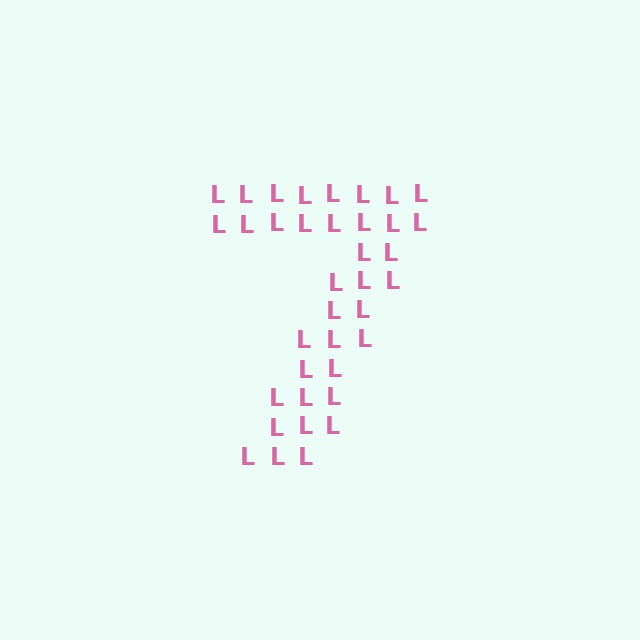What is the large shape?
The large shape is the digit 7.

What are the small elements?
The small elements are letter L's.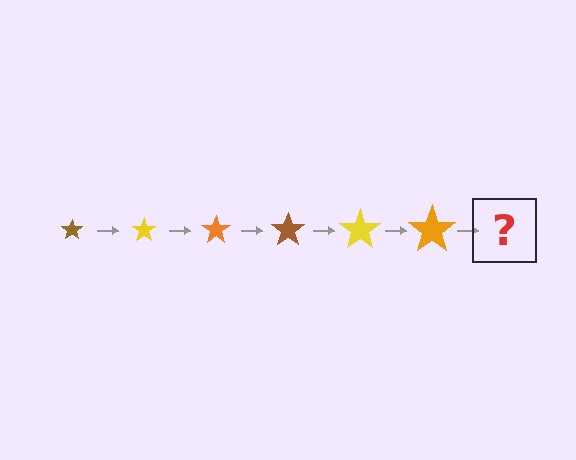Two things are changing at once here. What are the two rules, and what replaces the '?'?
The two rules are that the star grows larger each step and the color cycles through brown, yellow, and orange. The '?' should be a brown star, larger than the previous one.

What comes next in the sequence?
The next element should be a brown star, larger than the previous one.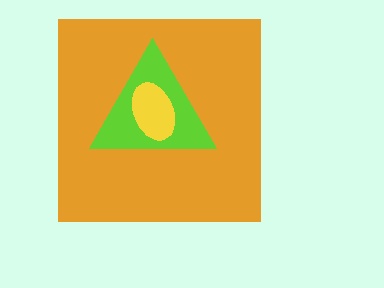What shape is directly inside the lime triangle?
The yellow ellipse.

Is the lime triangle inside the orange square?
Yes.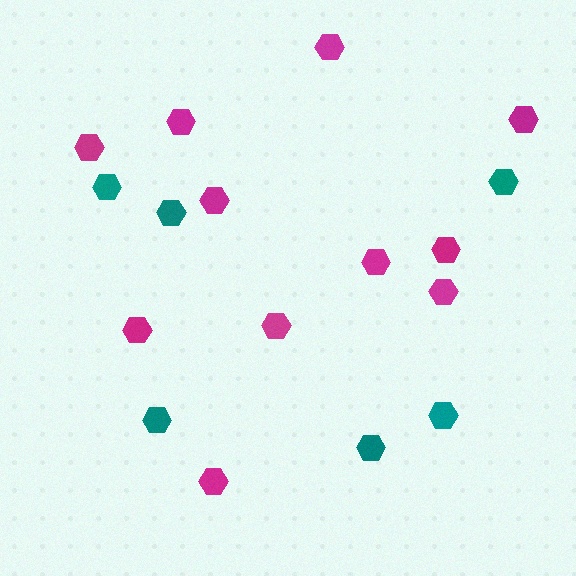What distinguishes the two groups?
There are 2 groups: one group of teal hexagons (6) and one group of magenta hexagons (11).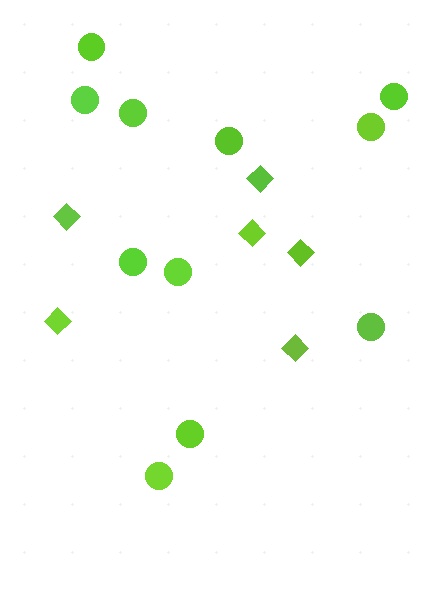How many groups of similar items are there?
There are 2 groups: one group of circles (11) and one group of diamonds (6).